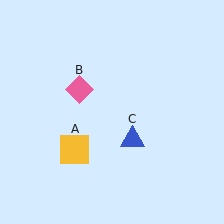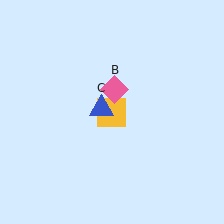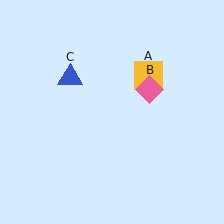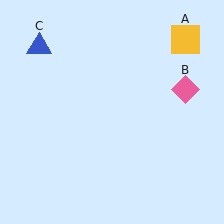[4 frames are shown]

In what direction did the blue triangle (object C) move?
The blue triangle (object C) moved up and to the left.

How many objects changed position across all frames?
3 objects changed position: yellow square (object A), pink diamond (object B), blue triangle (object C).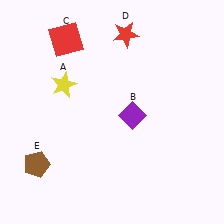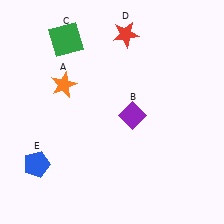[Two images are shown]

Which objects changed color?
A changed from yellow to orange. C changed from red to green. E changed from brown to blue.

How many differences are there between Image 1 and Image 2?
There are 3 differences between the two images.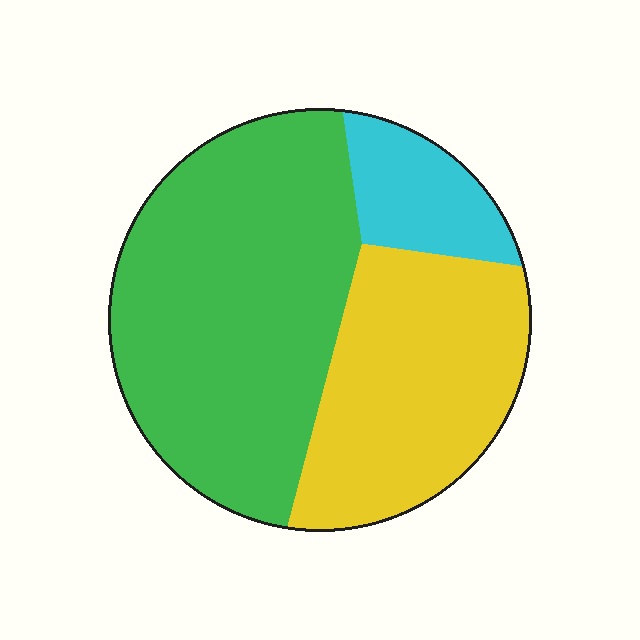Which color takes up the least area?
Cyan, at roughly 10%.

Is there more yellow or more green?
Green.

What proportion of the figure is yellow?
Yellow takes up between a third and a half of the figure.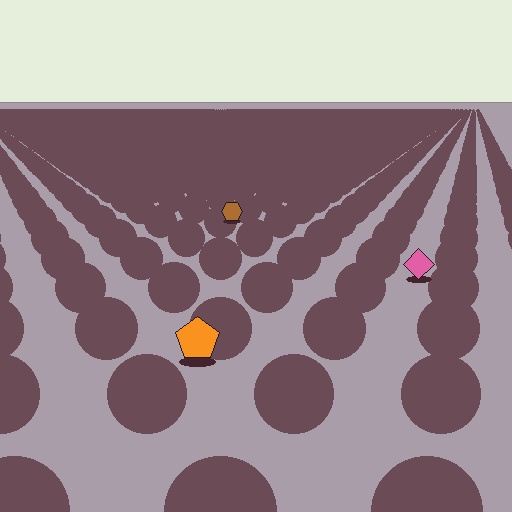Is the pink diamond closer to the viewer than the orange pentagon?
No. The orange pentagon is closer — you can tell from the texture gradient: the ground texture is coarser near it.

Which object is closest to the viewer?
The orange pentagon is closest. The texture marks near it are larger and more spread out.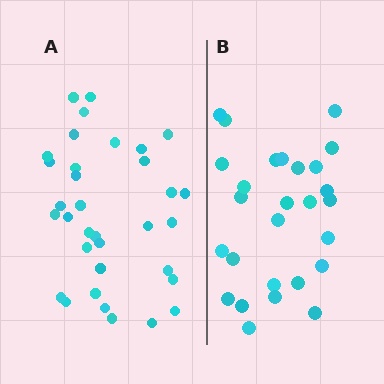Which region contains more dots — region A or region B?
Region A (the left region) has more dots.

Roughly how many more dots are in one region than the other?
Region A has roughly 8 or so more dots than region B.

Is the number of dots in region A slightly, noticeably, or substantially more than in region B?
Region A has noticeably more, but not dramatically so. The ratio is roughly 1.3 to 1.